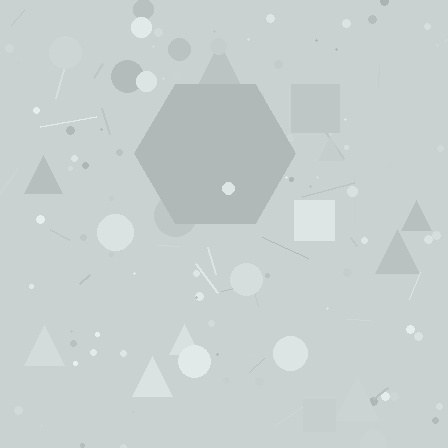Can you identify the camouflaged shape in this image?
The camouflaged shape is a hexagon.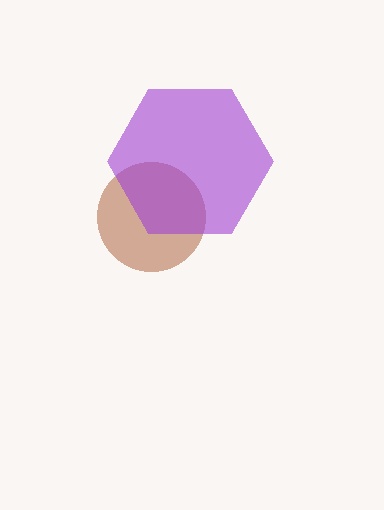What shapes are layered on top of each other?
The layered shapes are: a brown circle, a purple hexagon.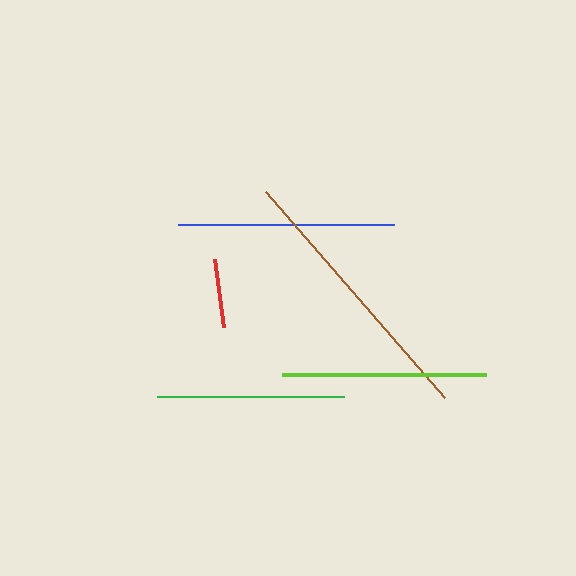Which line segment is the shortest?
The red line is the shortest at approximately 69 pixels.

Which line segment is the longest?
The brown line is the longest at approximately 272 pixels.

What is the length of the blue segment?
The blue segment is approximately 216 pixels long.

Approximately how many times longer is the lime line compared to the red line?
The lime line is approximately 3.0 times the length of the red line.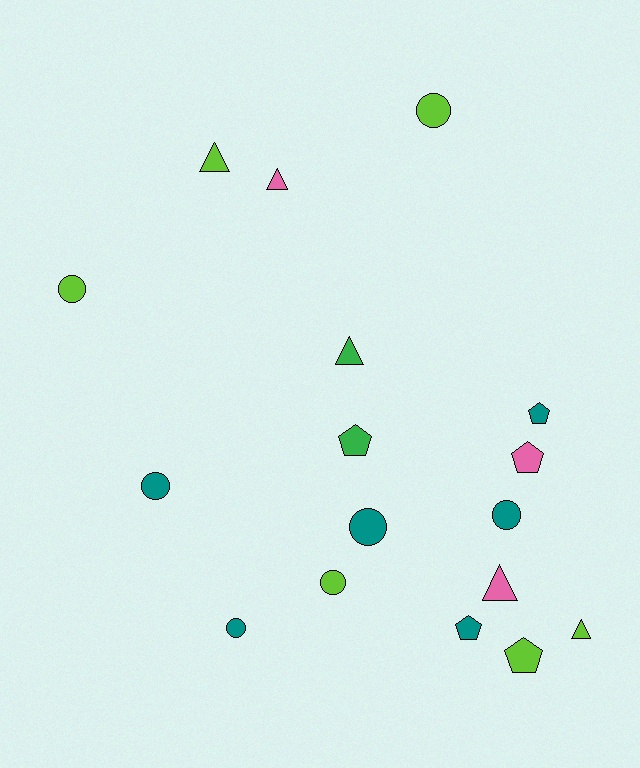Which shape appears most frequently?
Circle, with 7 objects.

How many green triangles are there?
There is 1 green triangle.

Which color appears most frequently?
Teal, with 6 objects.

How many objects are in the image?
There are 17 objects.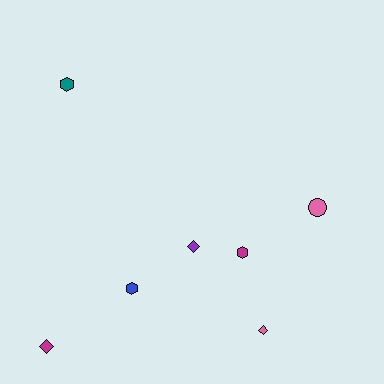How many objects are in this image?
There are 7 objects.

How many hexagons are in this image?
There are 3 hexagons.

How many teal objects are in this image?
There is 1 teal object.